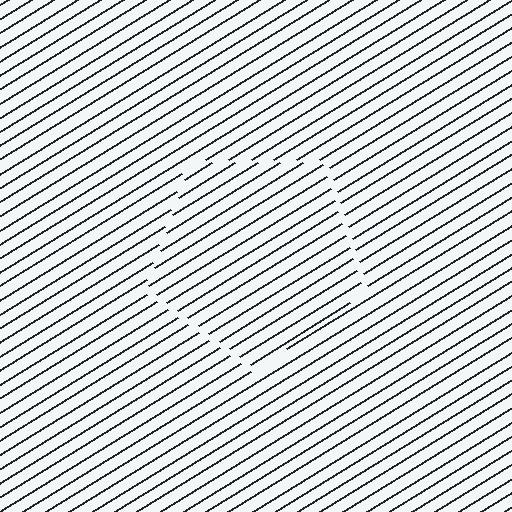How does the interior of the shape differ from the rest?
The interior of the shape contains the same grating, shifted by half a period — the contour is defined by the phase discontinuity where line-ends from the inner and outer gratings abut.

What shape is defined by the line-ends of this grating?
An illusory pentagon. The interior of the shape contains the same grating, shifted by half a period — the contour is defined by the phase discontinuity where line-ends from the inner and outer gratings abut.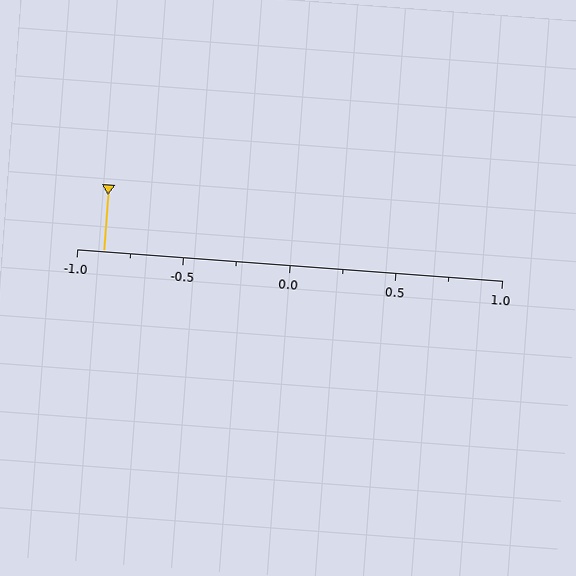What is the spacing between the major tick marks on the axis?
The major ticks are spaced 0.5 apart.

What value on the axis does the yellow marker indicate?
The marker indicates approximately -0.88.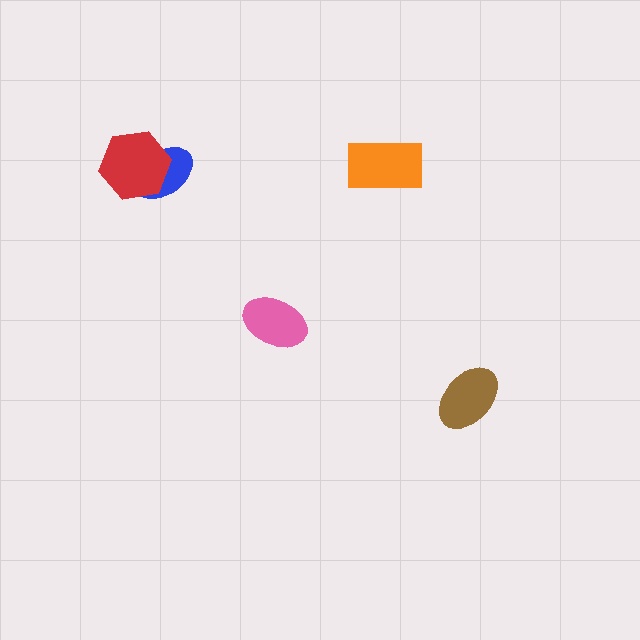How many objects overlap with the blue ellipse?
1 object overlaps with the blue ellipse.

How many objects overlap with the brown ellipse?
0 objects overlap with the brown ellipse.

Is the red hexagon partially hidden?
No, no other shape covers it.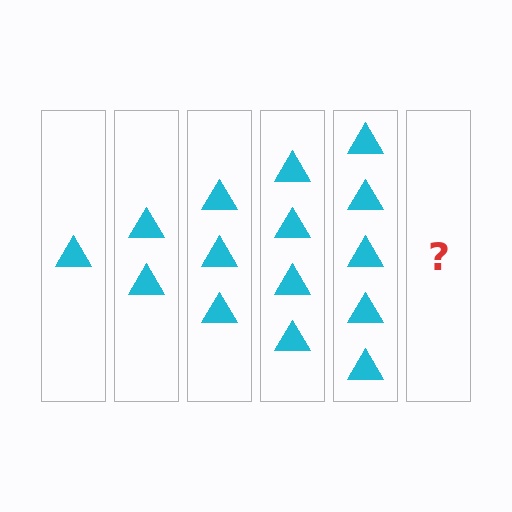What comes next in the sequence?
The next element should be 6 triangles.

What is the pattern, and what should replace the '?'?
The pattern is that each step adds one more triangle. The '?' should be 6 triangles.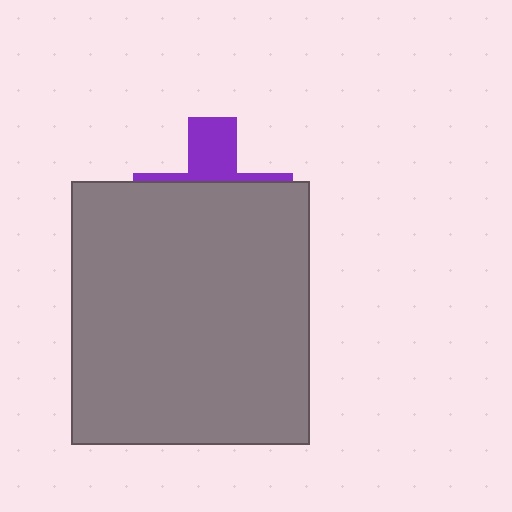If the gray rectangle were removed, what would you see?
You would see the complete purple cross.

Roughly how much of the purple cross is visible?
A small part of it is visible (roughly 31%).